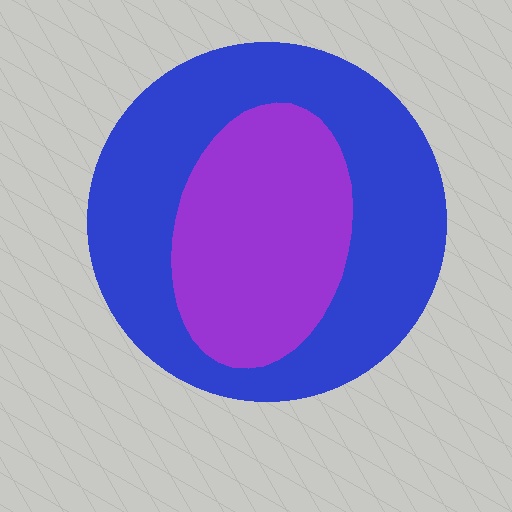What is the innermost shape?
The purple ellipse.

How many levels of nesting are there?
2.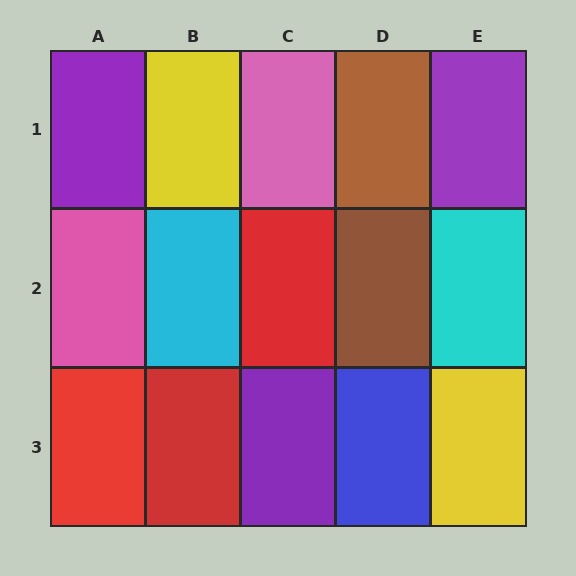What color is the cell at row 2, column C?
Red.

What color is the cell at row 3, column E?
Yellow.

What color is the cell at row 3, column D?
Blue.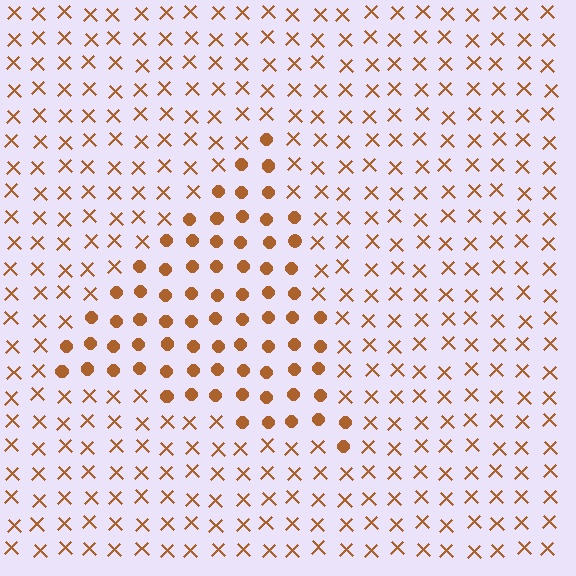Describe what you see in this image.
The image is filled with small brown elements arranged in a uniform grid. A triangle-shaped region contains circles, while the surrounding area contains X marks. The boundary is defined purely by the change in element shape.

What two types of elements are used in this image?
The image uses circles inside the triangle region and X marks outside it.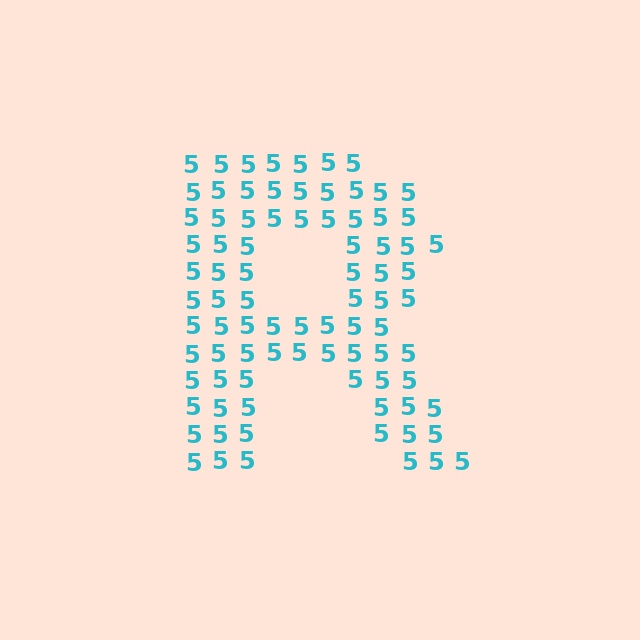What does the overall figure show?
The overall figure shows the letter R.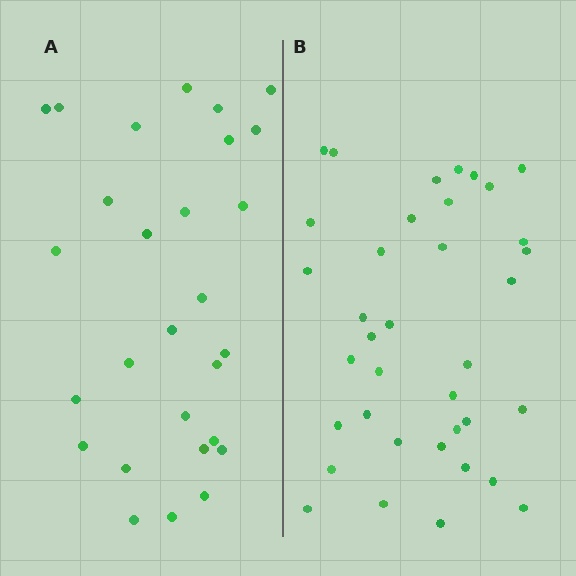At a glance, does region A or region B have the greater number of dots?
Region B (the right region) has more dots.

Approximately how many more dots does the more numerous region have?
Region B has roughly 8 or so more dots than region A.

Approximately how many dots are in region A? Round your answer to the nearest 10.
About 30 dots. (The exact count is 28, which rounds to 30.)